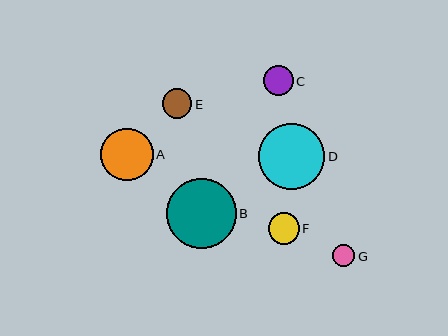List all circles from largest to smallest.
From largest to smallest: B, D, A, F, C, E, G.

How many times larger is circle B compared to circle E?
Circle B is approximately 2.4 times the size of circle E.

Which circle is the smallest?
Circle G is the smallest with a size of approximately 22 pixels.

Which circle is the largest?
Circle B is the largest with a size of approximately 70 pixels.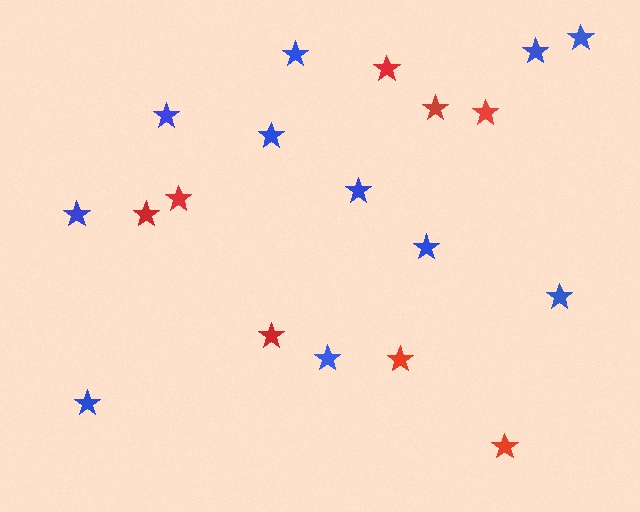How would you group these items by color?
There are 2 groups: one group of red stars (8) and one group of blue stars (11).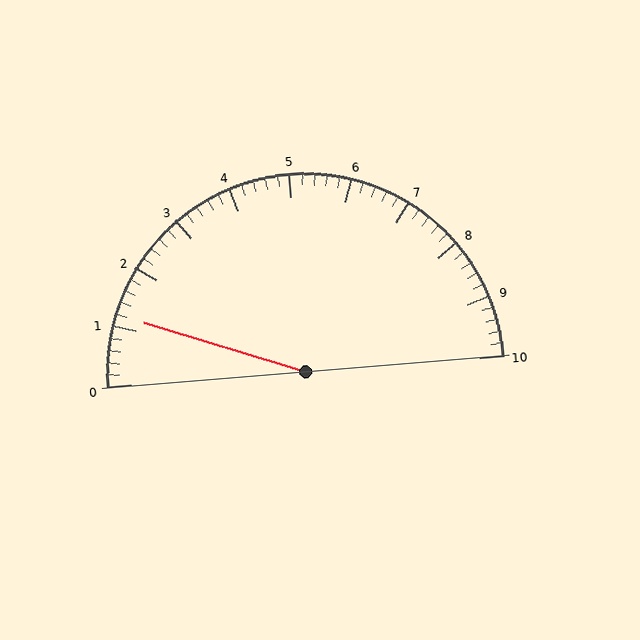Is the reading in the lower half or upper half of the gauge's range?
The reading is in the lower half of the range (0 to 10).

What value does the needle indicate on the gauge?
The needle indicates approximately 1.2.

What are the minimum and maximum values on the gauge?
The gauge ranges from 0 to 10.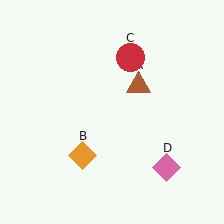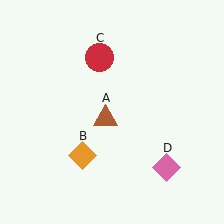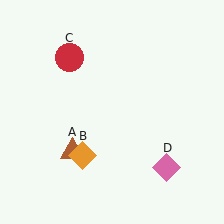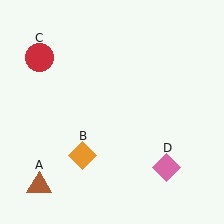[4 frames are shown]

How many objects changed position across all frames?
2 objects changed position: brown triangle (object A), red circle (object C).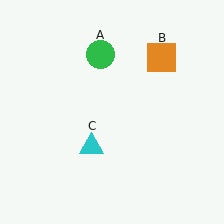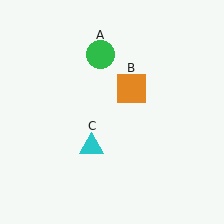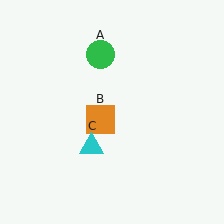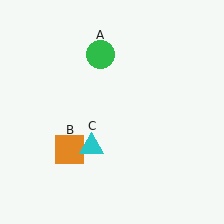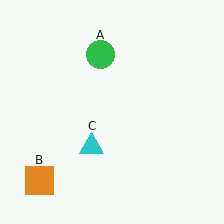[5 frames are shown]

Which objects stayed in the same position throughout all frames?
Green circle (object A) and cyan triangle (object C) remained stationary.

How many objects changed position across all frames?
1 object changed position: orange square (object B).